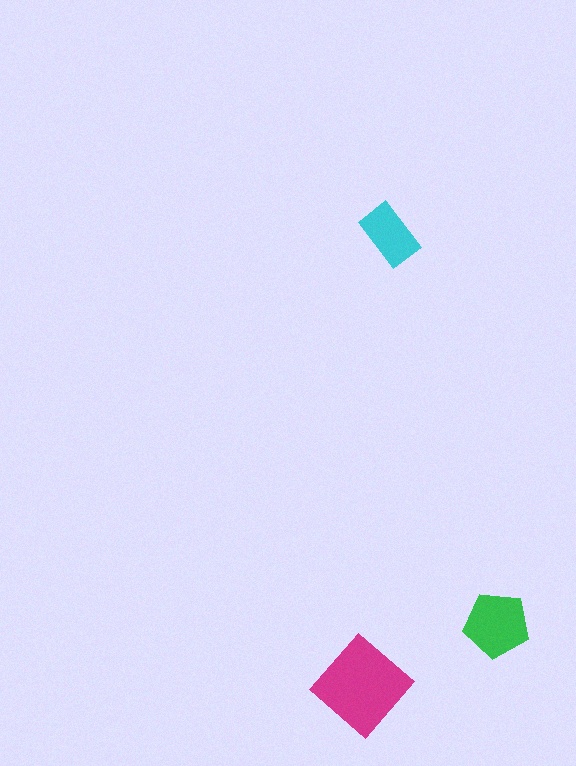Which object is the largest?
The magenta diamond.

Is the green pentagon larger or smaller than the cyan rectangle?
Larger.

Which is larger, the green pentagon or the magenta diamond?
The magenta diamond.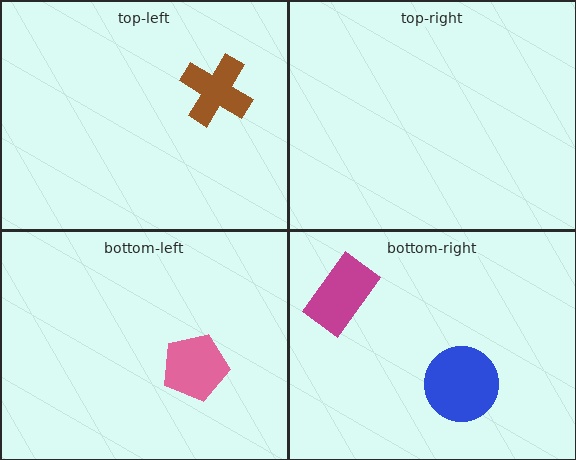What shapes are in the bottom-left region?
The pink pentagon.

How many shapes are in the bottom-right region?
2.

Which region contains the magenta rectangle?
The bottom-right region.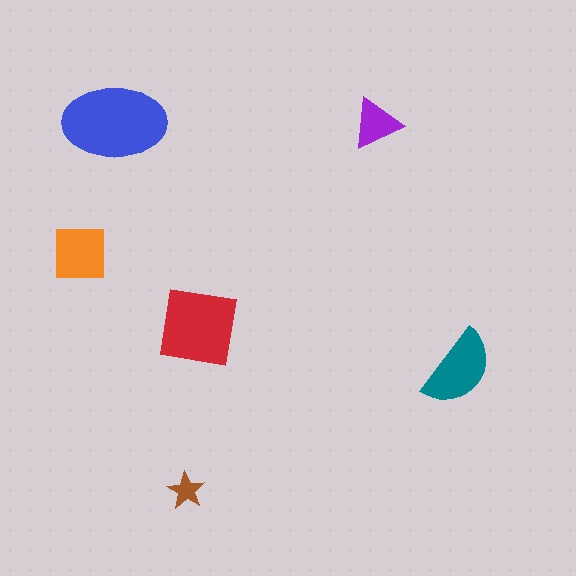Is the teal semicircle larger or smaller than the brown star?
Larger.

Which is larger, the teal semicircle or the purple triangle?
The teal semicircle.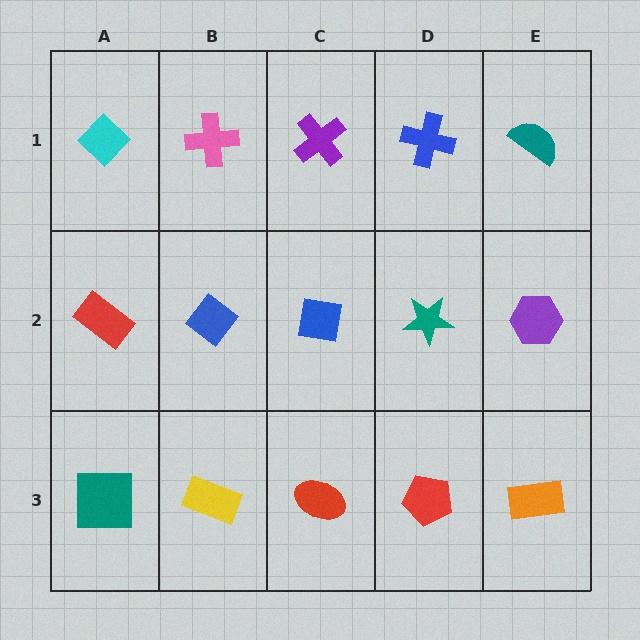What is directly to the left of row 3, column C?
A yellow rectangle.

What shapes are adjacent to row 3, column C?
A blue square (row 2, column C), a yellow rectangle (row 3, column B), a red pentagon (row 3, column D).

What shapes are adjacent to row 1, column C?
A blue square (row 2, column C), a pink cross (row 1, column B), a blue cross (row 1, column D).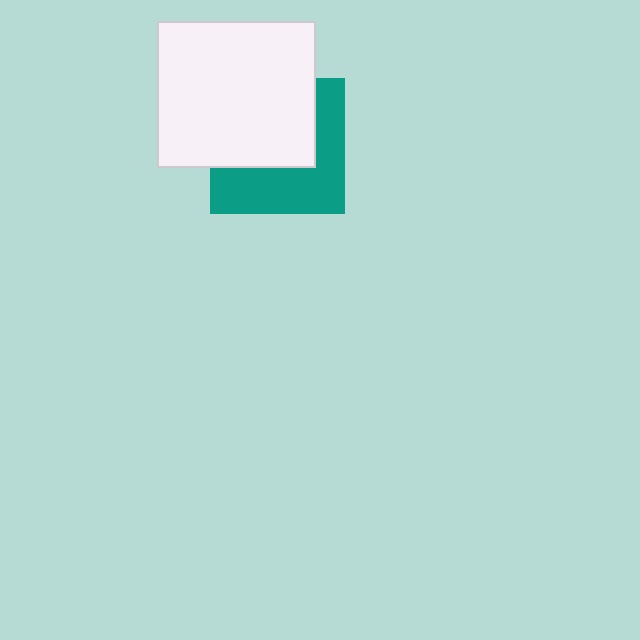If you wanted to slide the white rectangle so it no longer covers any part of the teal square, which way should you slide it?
Slide it up — that is the most direct way to separate the two shapes.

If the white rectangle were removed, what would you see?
You would see the complete teal square.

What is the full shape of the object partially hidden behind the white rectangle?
The partially hidden object is a teal square.